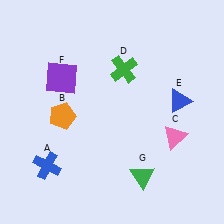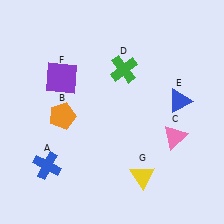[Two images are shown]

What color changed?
The triangle (G) changed from green in Image 1 to yellow in Image 2.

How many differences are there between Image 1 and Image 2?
There is 1 difference between the two images.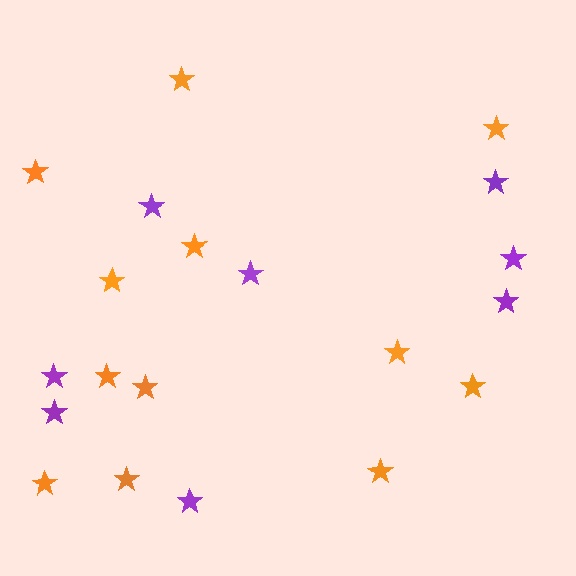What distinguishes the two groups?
There are 2 groups: one group of orange stars (12) and one group of purple stars (8).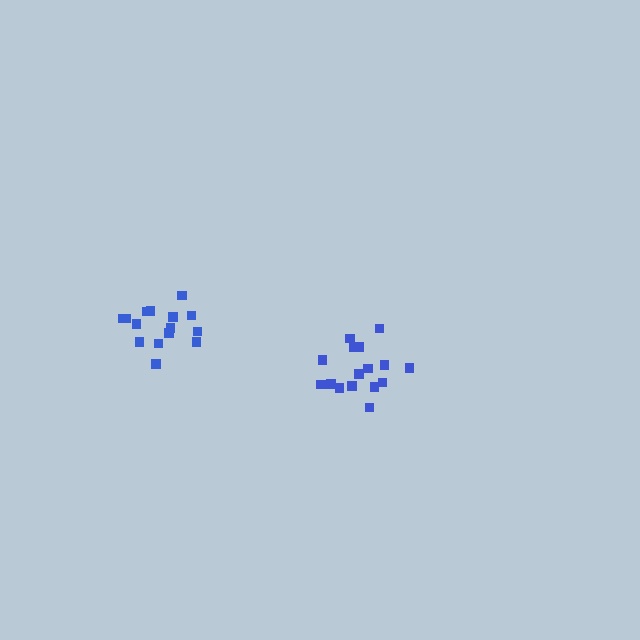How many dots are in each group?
Group 1: 15 dots, Group 2: 16 dots (31 total).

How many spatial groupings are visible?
There are 2 spatial groupings.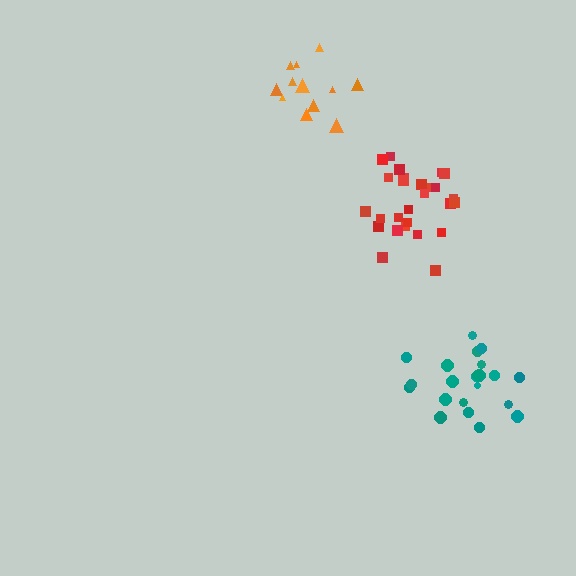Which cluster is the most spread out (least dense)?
Orange.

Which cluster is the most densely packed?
Red.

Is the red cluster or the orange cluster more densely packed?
Red.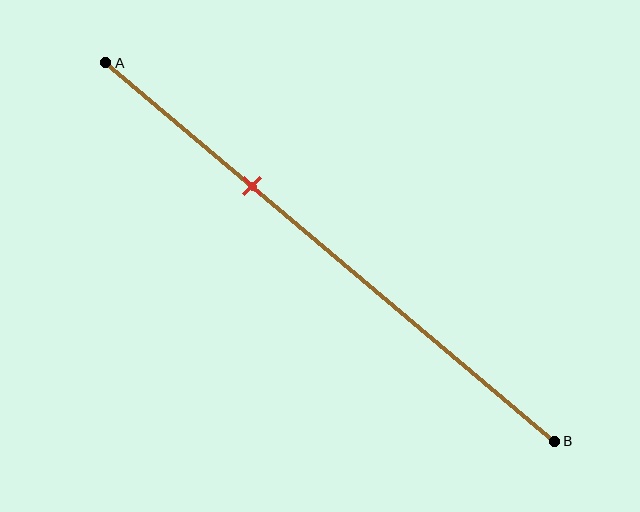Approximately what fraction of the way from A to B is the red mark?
The red mark is approximately 35% of the way from A to B.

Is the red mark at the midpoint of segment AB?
No, the mark is at about 35% from A, not at the 50% midpoint.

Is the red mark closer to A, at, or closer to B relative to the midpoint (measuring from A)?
The red mark is closer to point A than the midpoint of segment AB.